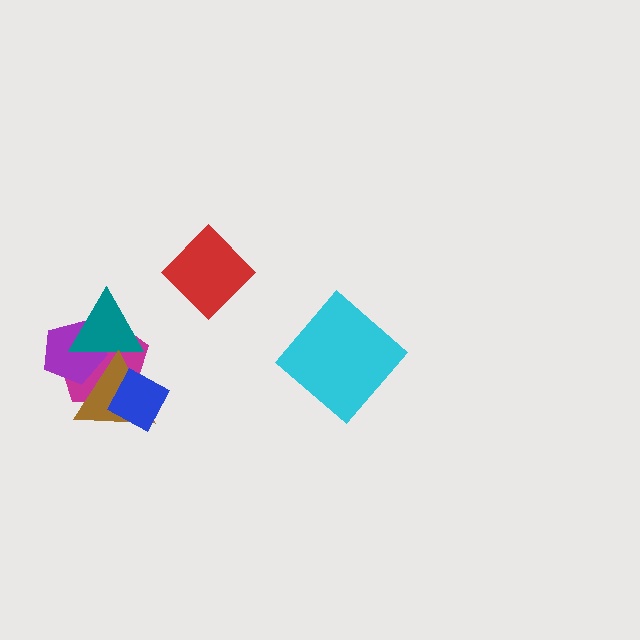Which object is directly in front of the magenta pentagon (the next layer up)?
The purple pentagon is directly in front of the magenta pentagon.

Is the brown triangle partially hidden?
Yes, it is partially covered by another shape.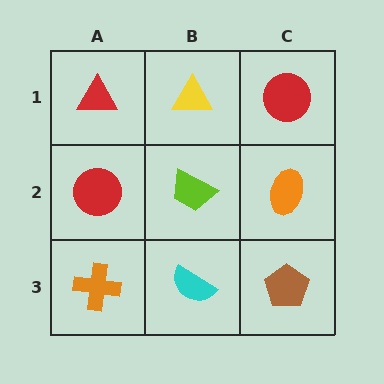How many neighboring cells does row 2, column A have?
3.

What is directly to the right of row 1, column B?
A red circle.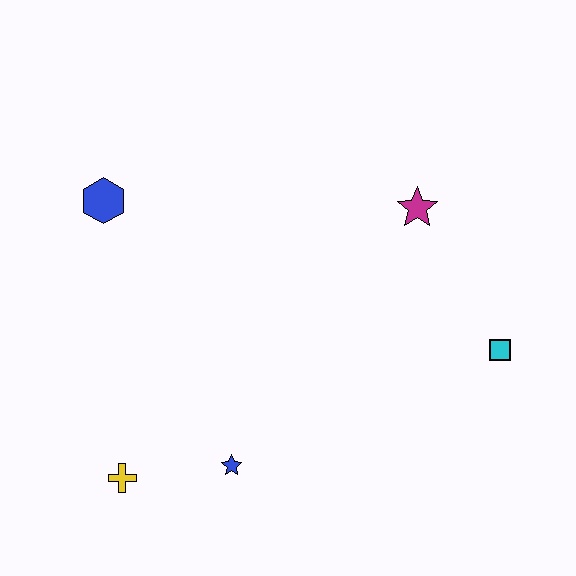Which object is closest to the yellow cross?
The blue star is closest to the yellow cross.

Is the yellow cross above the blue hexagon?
No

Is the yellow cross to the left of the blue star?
Yes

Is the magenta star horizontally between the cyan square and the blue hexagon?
Yes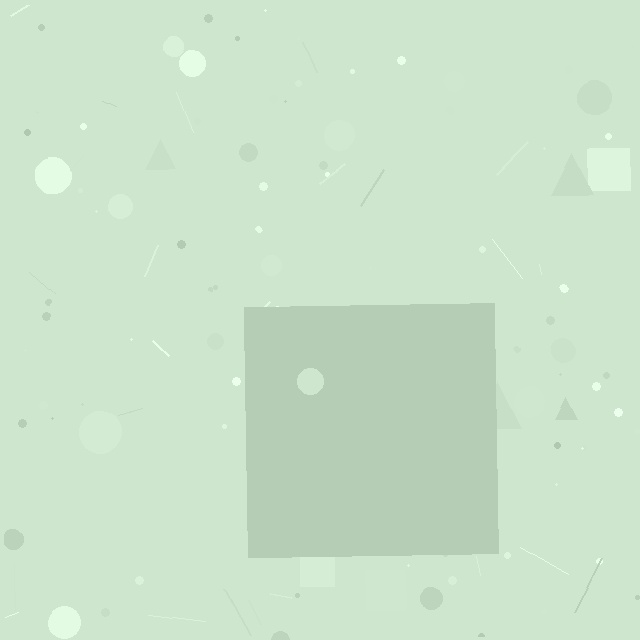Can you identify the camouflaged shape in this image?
The camouflaged shape is a square.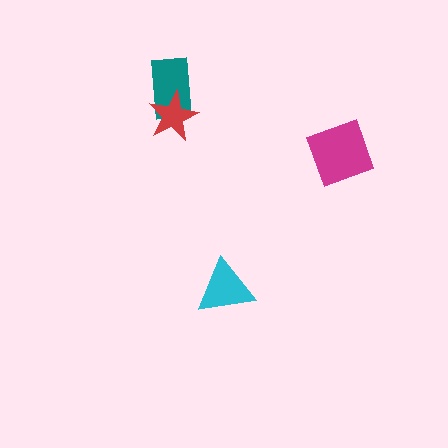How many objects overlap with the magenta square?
0 objects overlap with the magenta square.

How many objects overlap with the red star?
1 object overlaps with the red star.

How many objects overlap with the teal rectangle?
1 object overlaps with the teal rectangle.